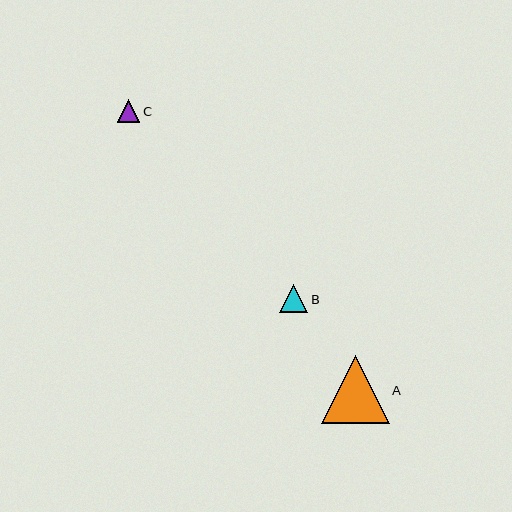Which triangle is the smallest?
Triangle C is the smallest with a size of approximately 22 pixels.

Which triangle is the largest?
Triangle A is the largest with a size of approximately 68 pixels.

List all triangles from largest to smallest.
From largest to smallest: A, B, C.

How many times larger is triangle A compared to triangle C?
Triangle A is approximately 3.1 times the size of triangle C.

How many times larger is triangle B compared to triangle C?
Triangle B is approximately 1.3 times the size of triangle C.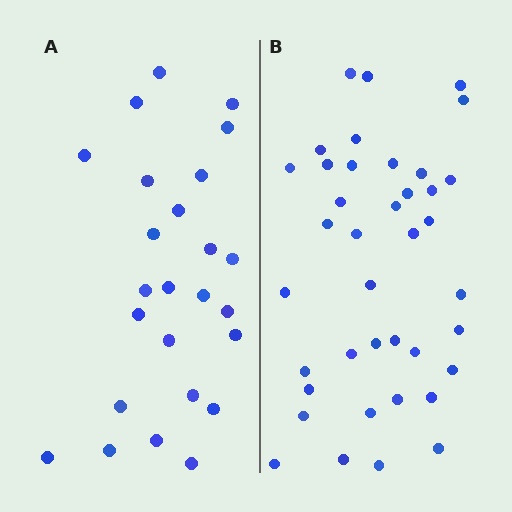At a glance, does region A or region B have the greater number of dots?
Region B (the right region) has more dots.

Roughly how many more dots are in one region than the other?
Region B has approximately 15 more dots than region A.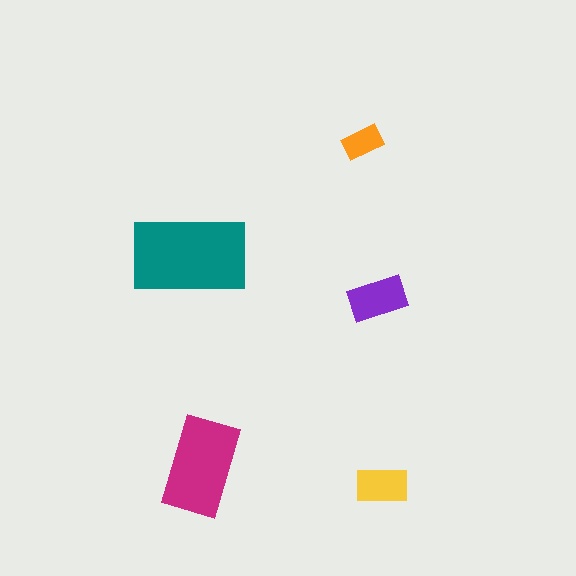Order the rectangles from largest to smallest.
the teal one, the magenta one, the purple one, the yellow one, the orange one.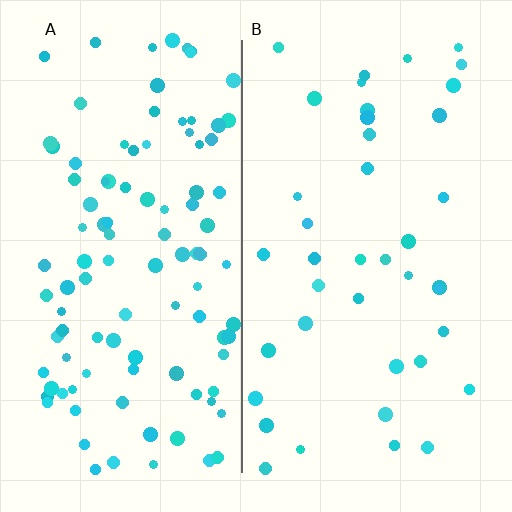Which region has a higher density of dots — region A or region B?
A (the left).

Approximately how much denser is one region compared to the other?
Approximately 2.7× — region A over region B.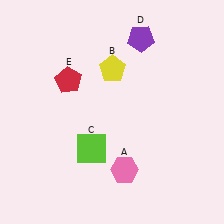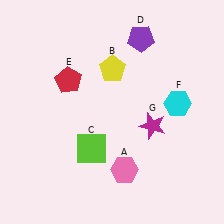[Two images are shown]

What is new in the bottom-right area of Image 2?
A magenta star (G) was added in the bottom-right area of Image 2.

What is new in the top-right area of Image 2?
A cyan hexagon (F) was added in the top-right area of Image 2.